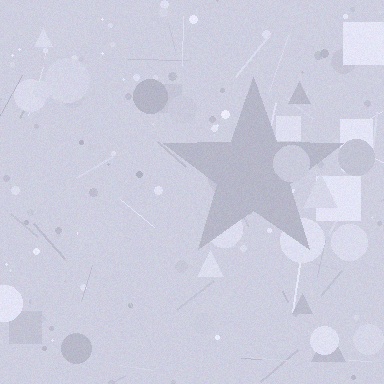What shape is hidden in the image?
A star is hidden in the image.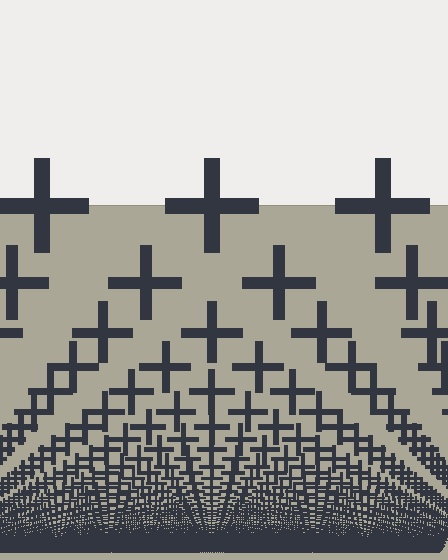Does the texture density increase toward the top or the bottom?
Density increases toward the bottom.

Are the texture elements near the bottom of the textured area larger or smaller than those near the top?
Smaller. The gradient is inverted — elements near the bottom are smaller and denser.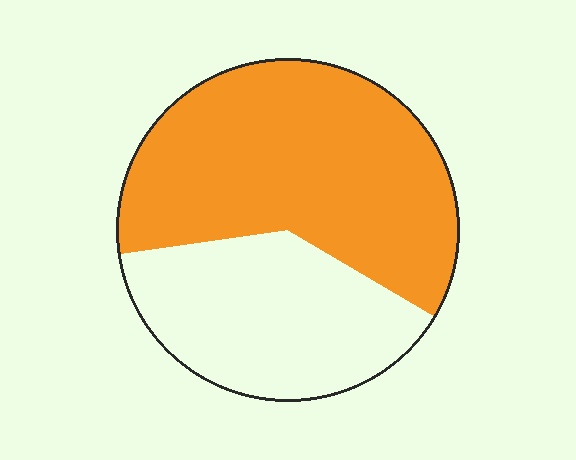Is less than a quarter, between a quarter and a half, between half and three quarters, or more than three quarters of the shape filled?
Between half and three quarters.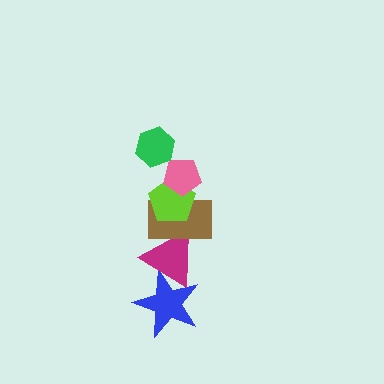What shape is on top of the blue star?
The magenta triangle is on top of the blue star.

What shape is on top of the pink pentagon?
The green hexagon is on top of the pink pentagon.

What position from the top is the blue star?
The blue star is 6th from the top.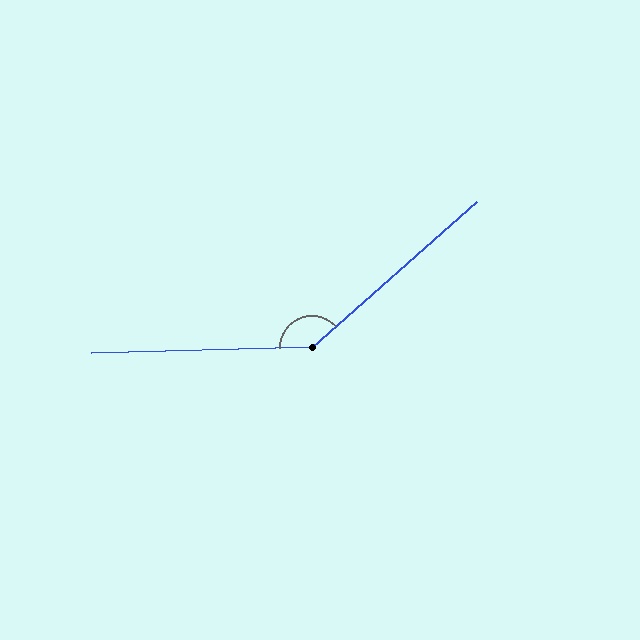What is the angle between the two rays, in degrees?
Approximately 140 degrees.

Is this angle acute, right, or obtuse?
It is obtuse.